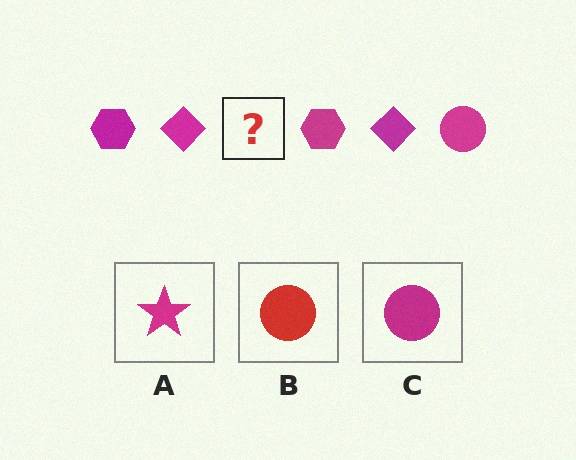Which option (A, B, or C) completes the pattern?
C.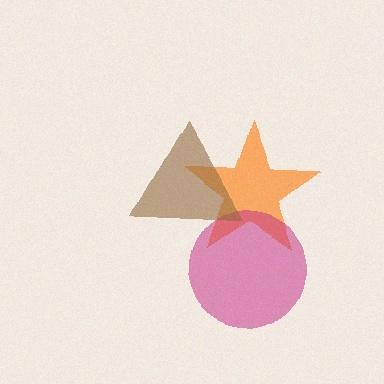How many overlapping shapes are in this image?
There are 3 overlapping shapes in the image.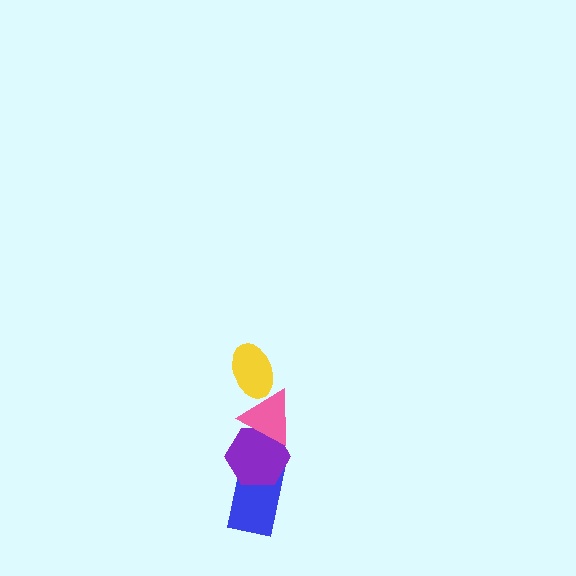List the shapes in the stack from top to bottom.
From top to bottom: the yellow ellipse, the pink triangle, the purple hexagon, the blue rectangle.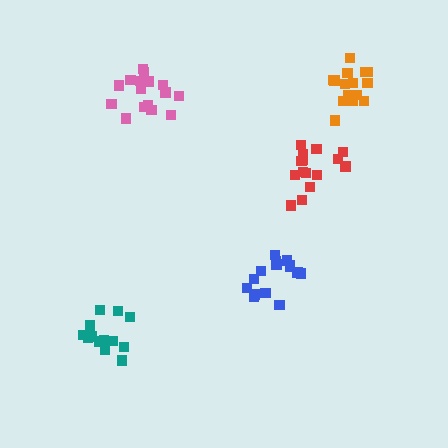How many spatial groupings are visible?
There are 5 spatial groupings.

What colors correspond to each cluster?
The clusters are colored: red, blue, pink, teal, orange.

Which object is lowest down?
The teal cluster is bottommost.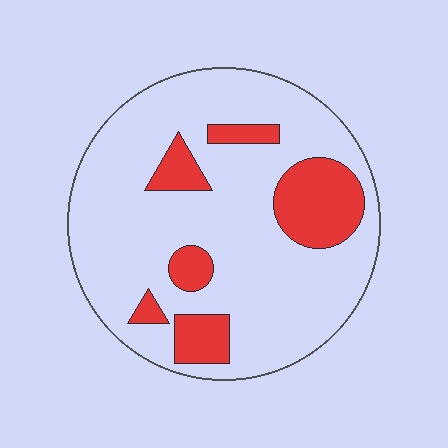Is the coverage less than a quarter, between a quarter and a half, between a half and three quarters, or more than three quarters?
Less than a quarter.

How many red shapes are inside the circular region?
6.